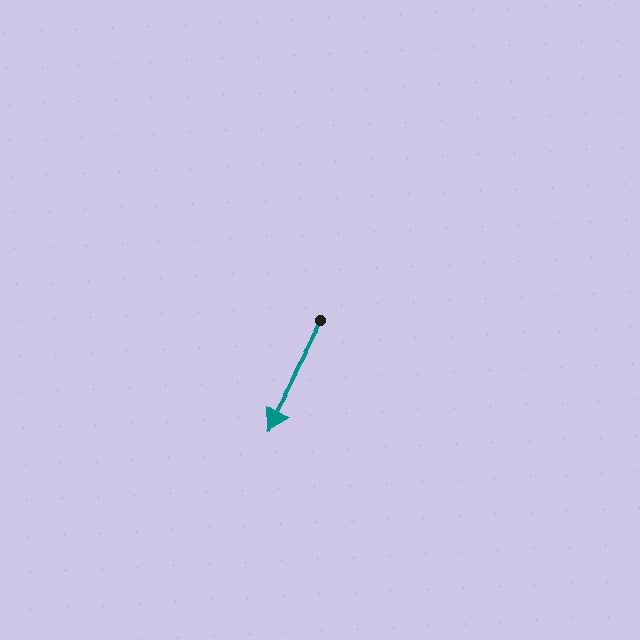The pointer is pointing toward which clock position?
Roughly 7 o'clock.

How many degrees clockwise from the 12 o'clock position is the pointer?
Approximately 208 degrees.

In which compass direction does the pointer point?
Southwest.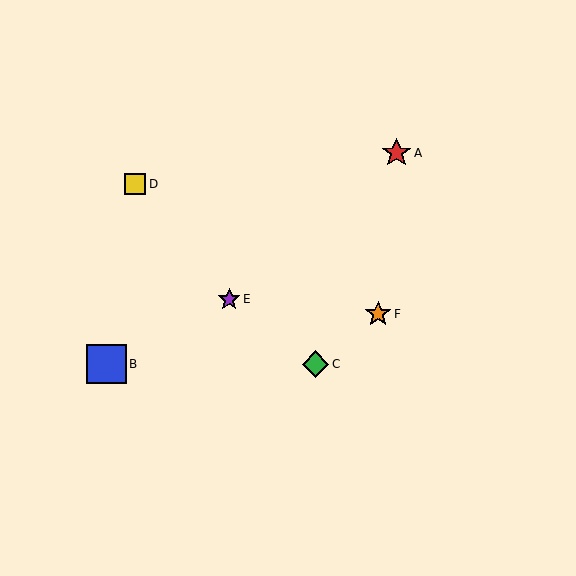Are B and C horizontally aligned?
Yes, both are at y≈364.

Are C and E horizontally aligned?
No, C is at y≈364 and E is at y≈299.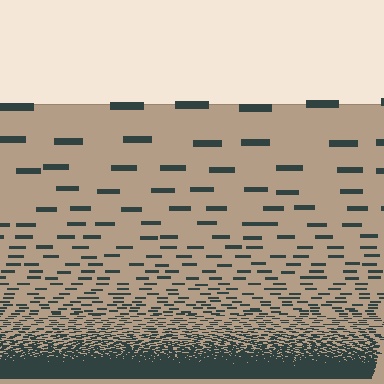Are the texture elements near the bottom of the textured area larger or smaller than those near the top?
Smaller. The gradient is inverted — elements near the bottom are smaller and denser.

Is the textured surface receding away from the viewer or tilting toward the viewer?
The surface appears to tilt toward the viewer. Texture elements get larger and sparser toward the top.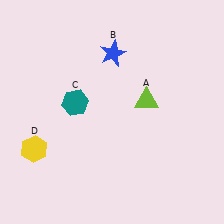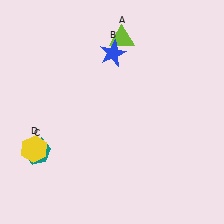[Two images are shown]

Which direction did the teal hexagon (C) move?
The teal hexagon (C) moved down.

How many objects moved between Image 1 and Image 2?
2 objects moved between the two images.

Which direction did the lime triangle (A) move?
The lime triangle (A) moved up.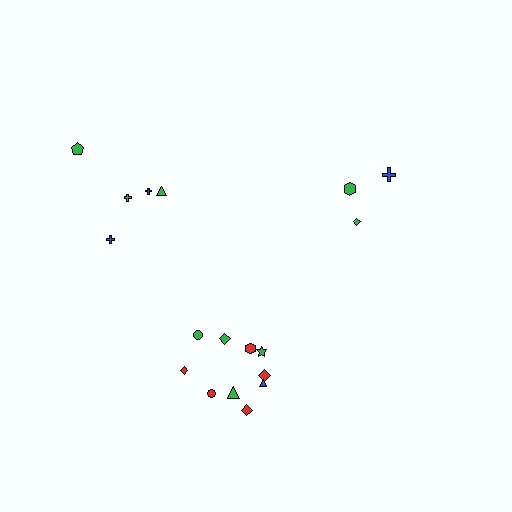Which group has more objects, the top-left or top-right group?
The top-left group.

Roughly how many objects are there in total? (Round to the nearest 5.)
Roughly 20 objects in total.